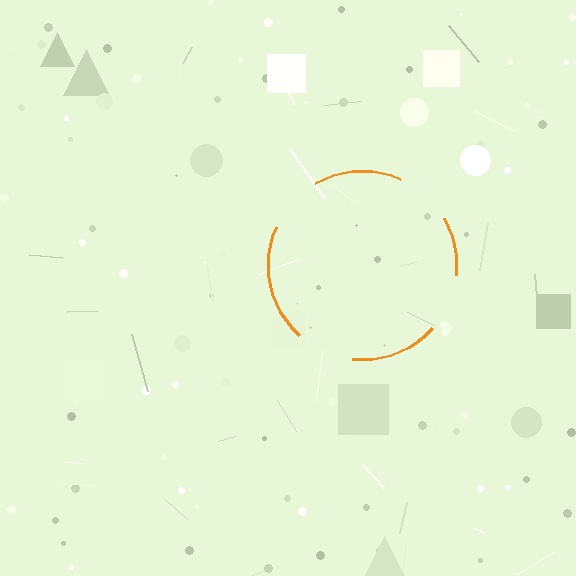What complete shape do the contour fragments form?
The contour fragments form a circle.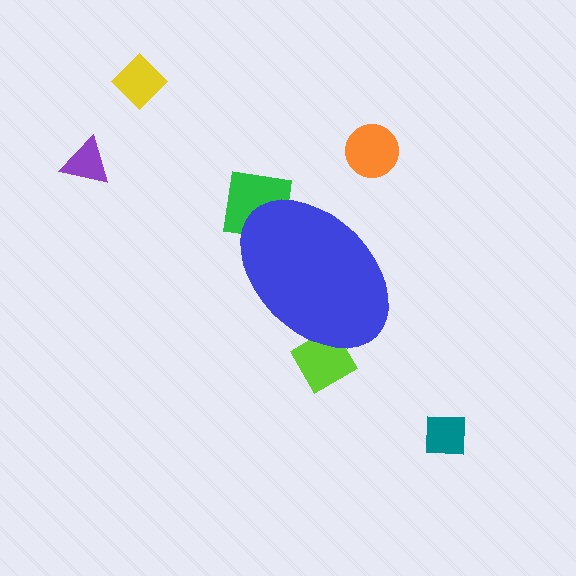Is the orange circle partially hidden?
No, the orange circle is fully visible.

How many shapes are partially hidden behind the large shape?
2 shapes are partially hidden.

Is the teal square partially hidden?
No, the teal square is fully visible.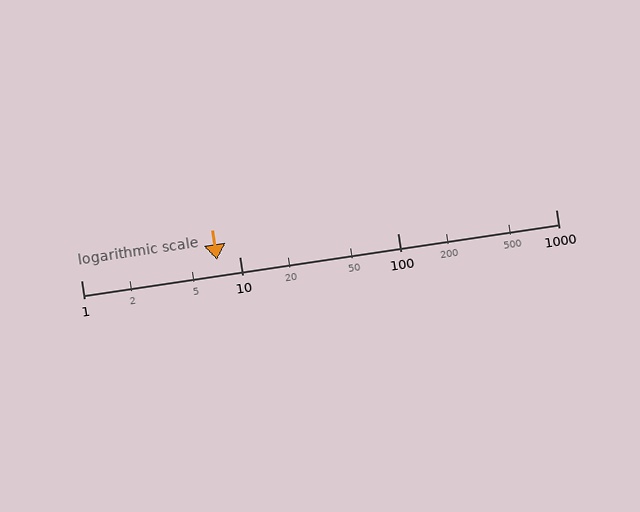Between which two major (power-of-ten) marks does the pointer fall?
The pointer is between 1 and 10.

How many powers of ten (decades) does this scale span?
The scale spans 3 decades, from 1 to 1000.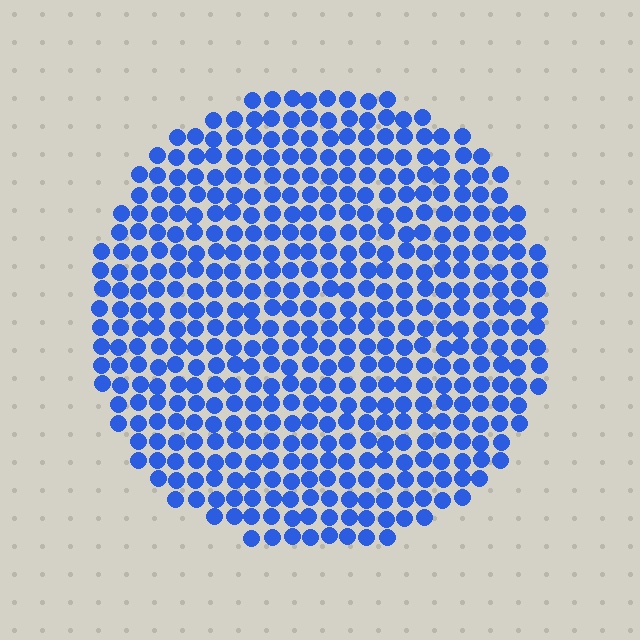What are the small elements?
The small elements are circles.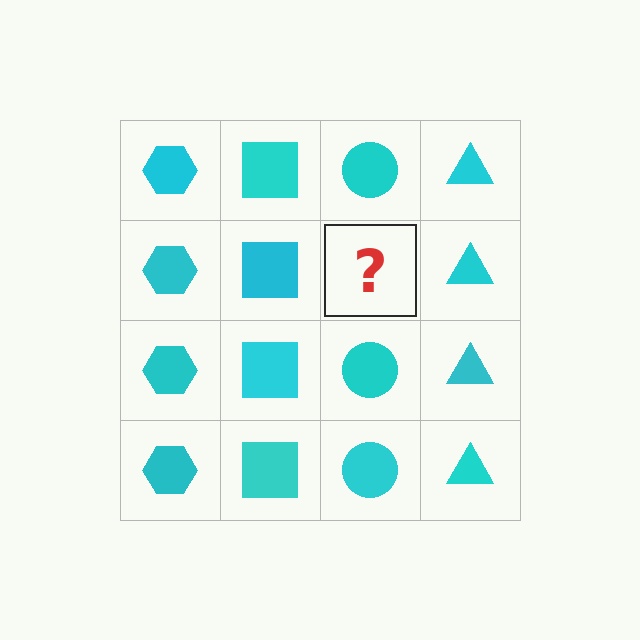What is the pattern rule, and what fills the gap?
The rule is that each column has a consistent shape. The gap should be filled with a cyan circle.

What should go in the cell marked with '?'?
The missing cell should contain a cyan circle.